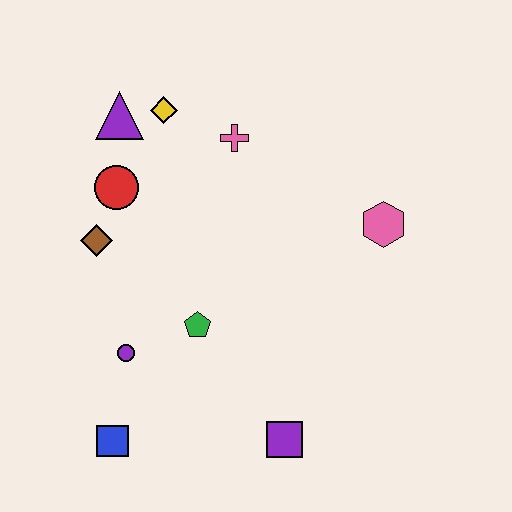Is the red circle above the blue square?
Yes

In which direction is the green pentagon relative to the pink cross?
The green pentagon is below the pink cross.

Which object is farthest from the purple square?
The purple triangle is farthest from the purple square.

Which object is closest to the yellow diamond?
The purple triangle is closest to the yellow diamond.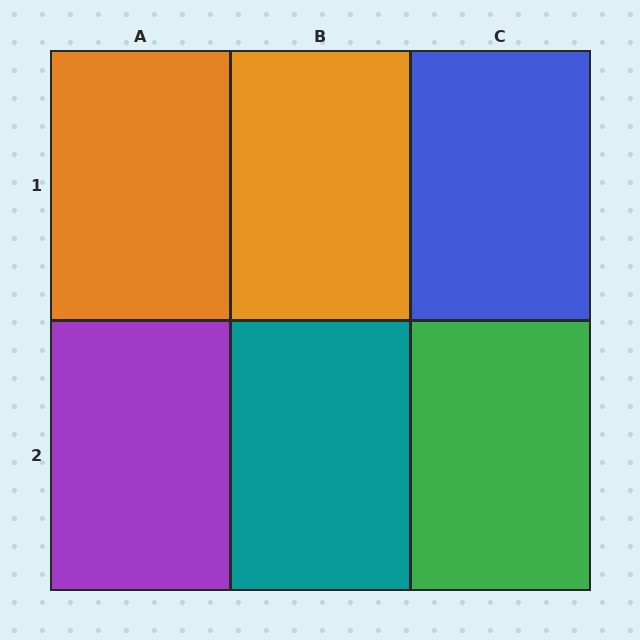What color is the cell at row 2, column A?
Purple.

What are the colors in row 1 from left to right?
Orange, orange, blue.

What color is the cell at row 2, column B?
Teal.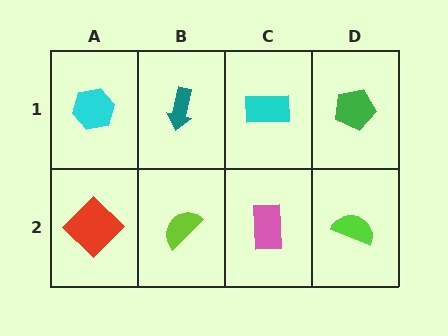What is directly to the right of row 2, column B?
A pink rectangle.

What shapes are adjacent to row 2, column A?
A cyan hexagon (row 1, column A), a lime semicircle (row 2, column B).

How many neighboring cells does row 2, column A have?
2.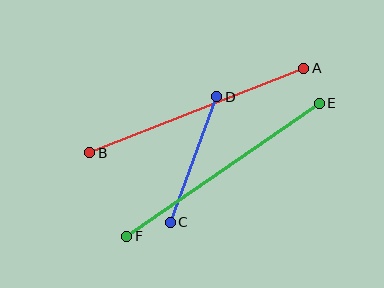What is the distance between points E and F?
The distance is approximately 234 pixels.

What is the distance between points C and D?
The distance is approximately 134 pixels.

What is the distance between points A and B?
The distance is approximately 230 pixels.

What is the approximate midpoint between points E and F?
The midpoint is at approximately (223, 170) pixels.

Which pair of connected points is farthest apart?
Points E and F are farthest apart.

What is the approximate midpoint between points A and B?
The midpoint is at approximately (197, 110) pixels.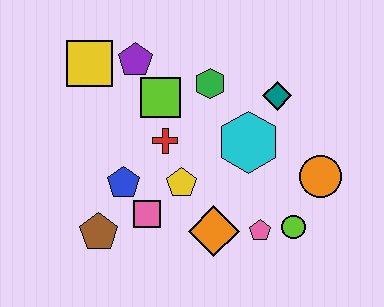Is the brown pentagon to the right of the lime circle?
No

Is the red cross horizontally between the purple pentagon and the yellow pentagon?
Yes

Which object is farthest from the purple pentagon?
The lime circle is farthest from the purple pentagon.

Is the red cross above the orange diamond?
Yes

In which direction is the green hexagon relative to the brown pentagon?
The green hexagon is above the brown pentagon.